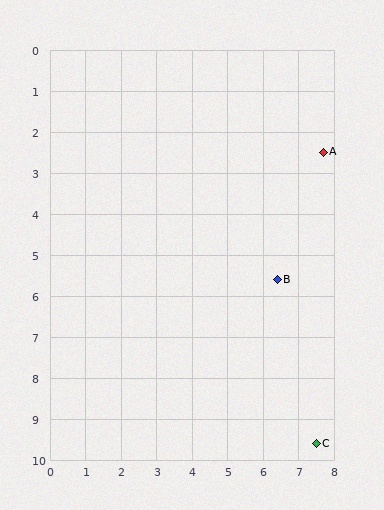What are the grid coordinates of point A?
Point A is at approximately (7.7, 2.5).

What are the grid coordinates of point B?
Point B is at approximately (6.4, 5.6).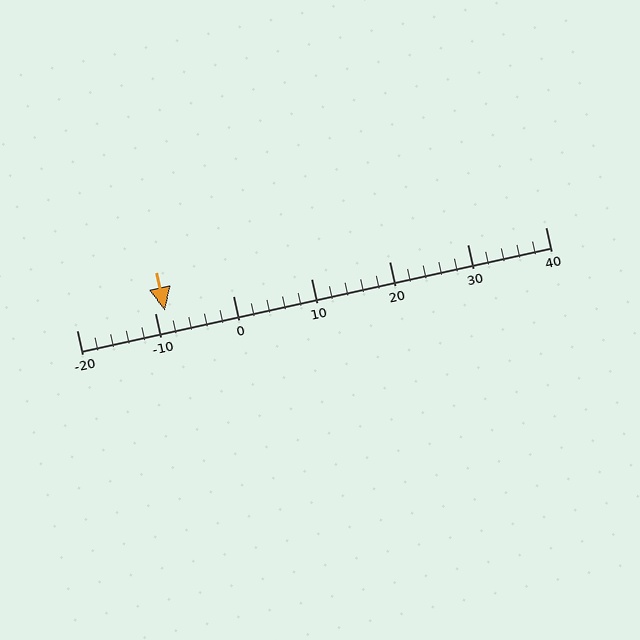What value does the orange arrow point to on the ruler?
The orange arrow points to approximately -9.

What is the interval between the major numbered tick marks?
The major tick marks are spaced 10 units apart.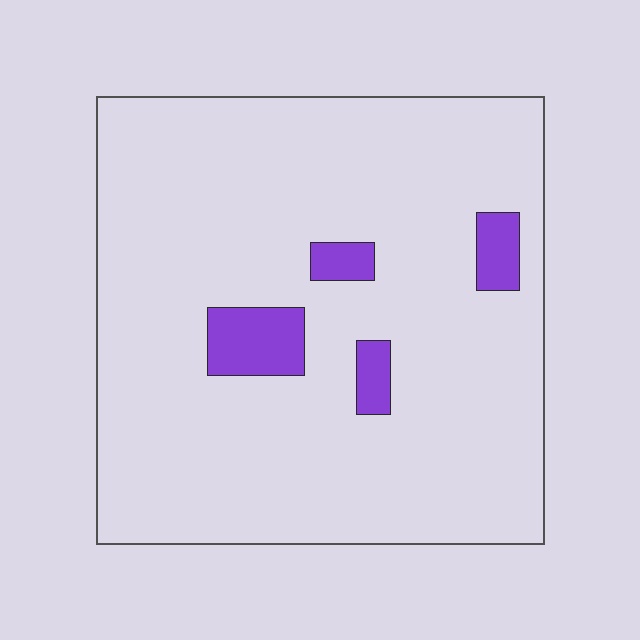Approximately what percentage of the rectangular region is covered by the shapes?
Approximately 10%.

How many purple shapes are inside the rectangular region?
4.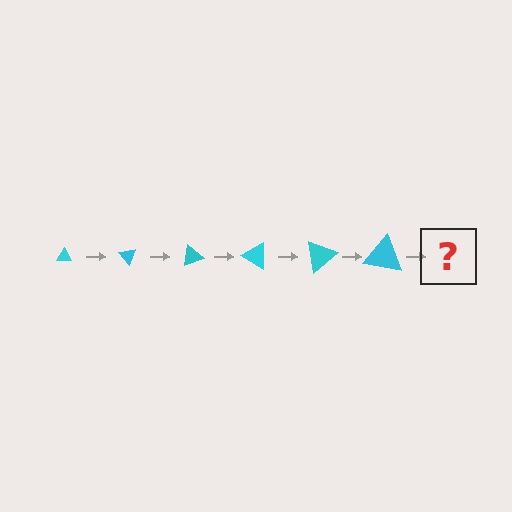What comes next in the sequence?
The next element should be a triangle, larger than the previous one and rotated 300 degrees from the start.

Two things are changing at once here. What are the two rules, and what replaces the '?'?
The two rules are that the triangle grows larger each step and it rotates 50 degrees each step. The '?' should be a triangle, larger than the previous one and rotated 300 degrees from the start.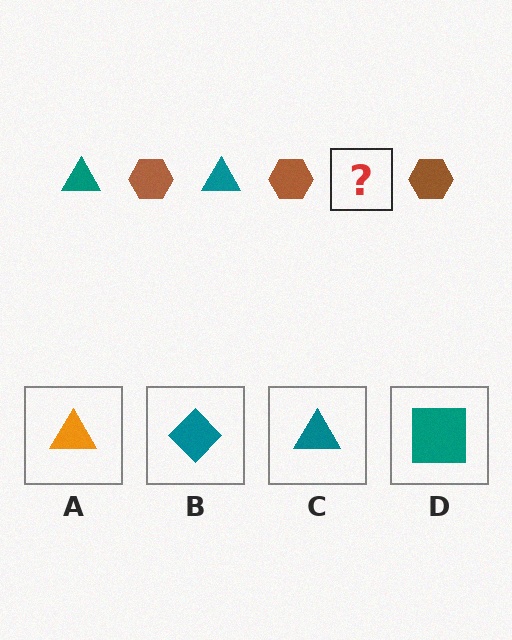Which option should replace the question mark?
Option C.